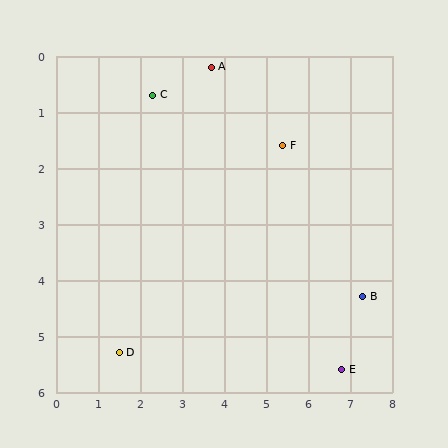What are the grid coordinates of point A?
Point A is at approximately (3.7, 0.2).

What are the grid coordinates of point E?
Point E is at approximately (6.8, 5.6).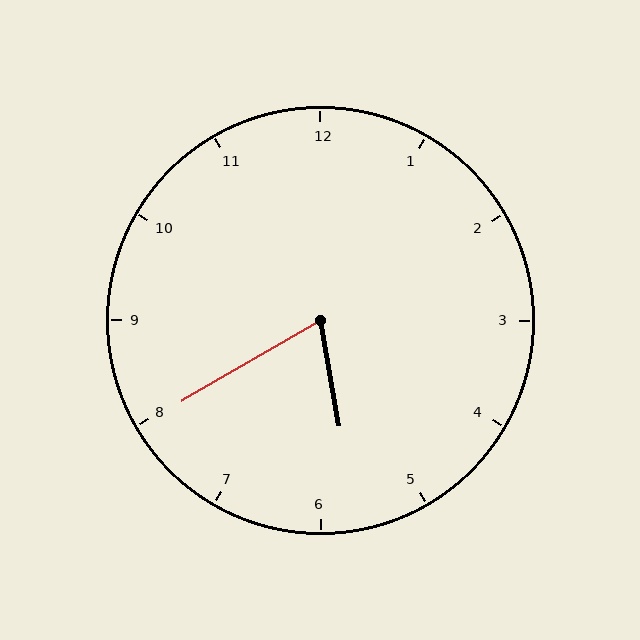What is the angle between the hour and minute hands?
Approximately 70 degrees.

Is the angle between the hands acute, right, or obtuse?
It is acute.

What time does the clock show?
5:40.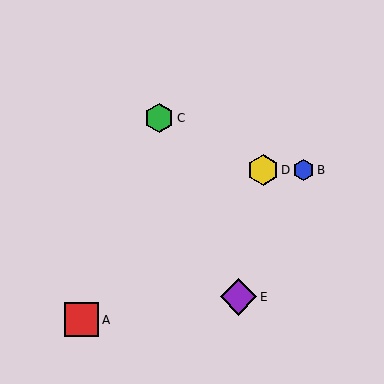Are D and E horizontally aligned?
No, D is at y≈170 and E is at y≈297.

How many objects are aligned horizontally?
2 objects (B, D) are aligned horizontally.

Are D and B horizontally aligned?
Yes, both are at y≈170.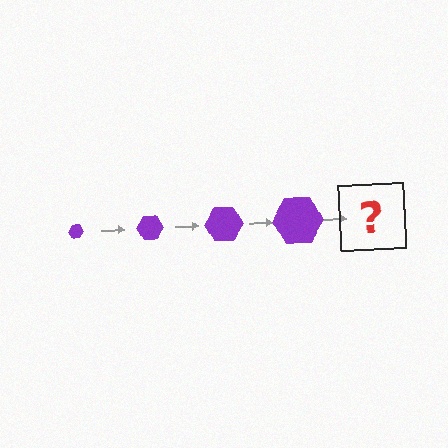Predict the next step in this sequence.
The next step is a purple hexagon, larger than the previous one.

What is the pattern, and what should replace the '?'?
The pattern is that the hexagon gets progressively larger each step. The '?' should be a purple hexagon, larger than the previous one.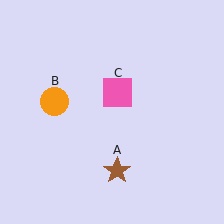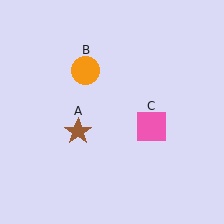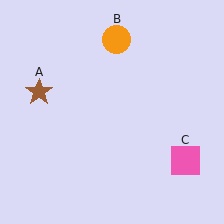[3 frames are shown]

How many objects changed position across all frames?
3 objects changed position: brown star (object A), orange circle (object B), pink square (object C).